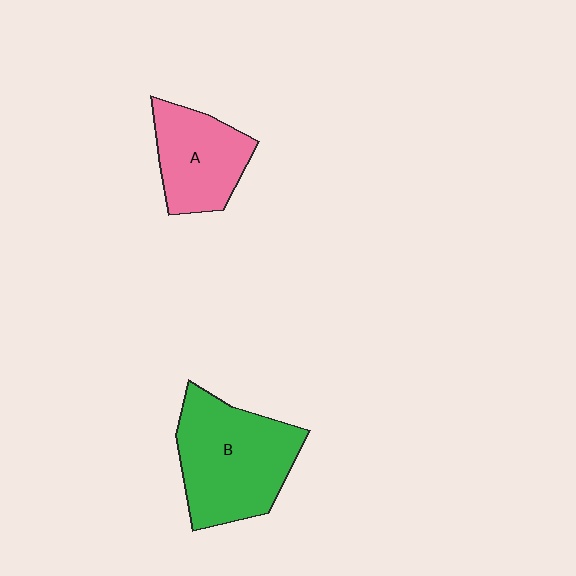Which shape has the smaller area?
Shape A (pink).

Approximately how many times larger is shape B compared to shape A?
Approximately 1.5 times.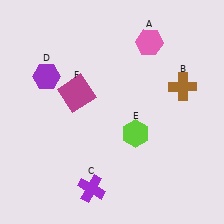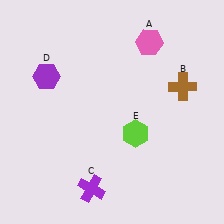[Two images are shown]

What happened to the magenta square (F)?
The magenta square (F) was removed in Image 2. It was in the top-left area of Image 1.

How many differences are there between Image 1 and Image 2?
There is 1 difference between the two images.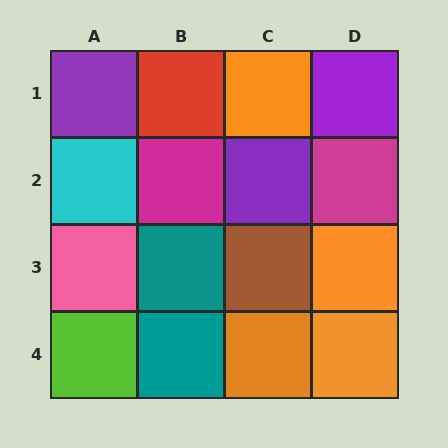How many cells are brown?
1 cell is brown.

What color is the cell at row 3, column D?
Orange.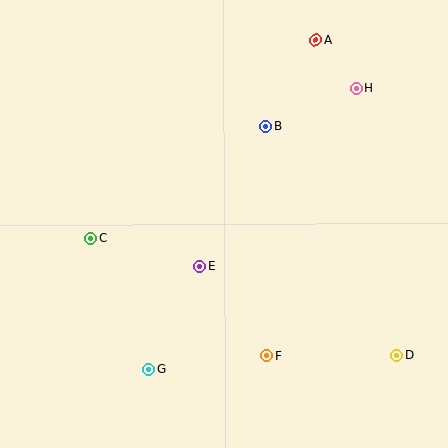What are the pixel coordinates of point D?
Point D is at (396, 356).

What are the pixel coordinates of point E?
Point E is at (200, 266).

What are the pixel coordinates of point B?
Point B is at (266, 126).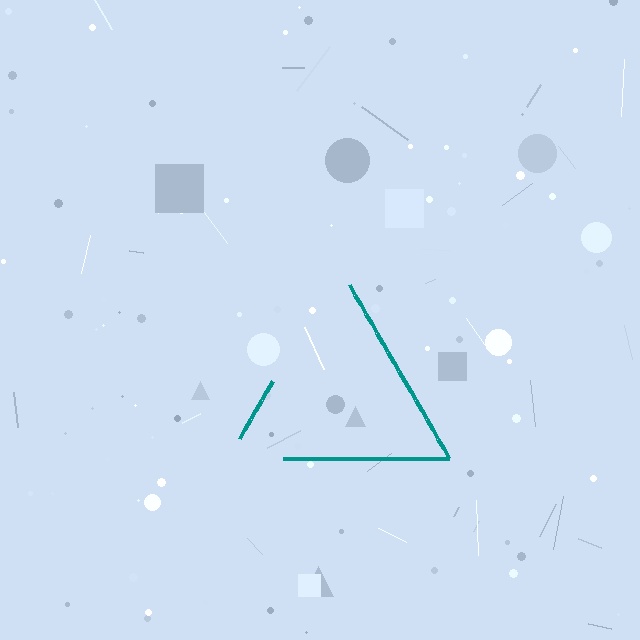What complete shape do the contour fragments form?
The contour fragments form a triangle.